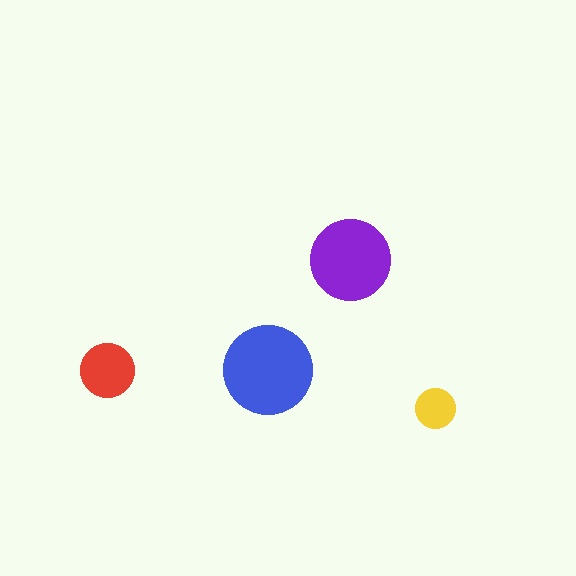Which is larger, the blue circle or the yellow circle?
The blue one.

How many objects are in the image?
There are 4 objects in the image.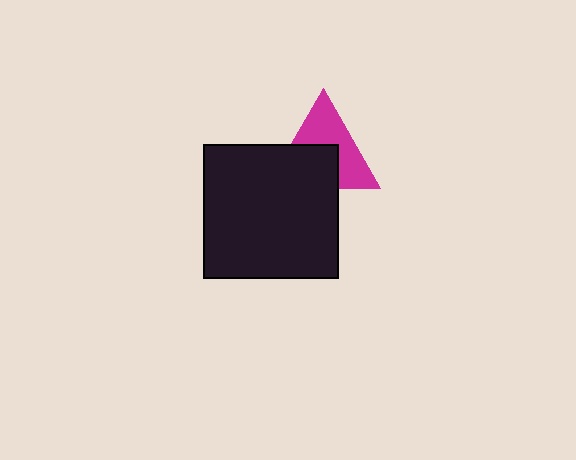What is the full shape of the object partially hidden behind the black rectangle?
The partially hidden object is a magenta triangle.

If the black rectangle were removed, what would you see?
You would see the complete magenta triangle.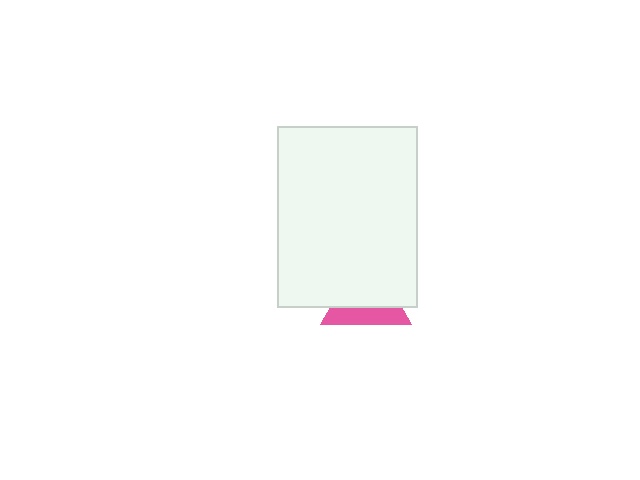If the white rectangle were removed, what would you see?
You would see the complete pink triangle.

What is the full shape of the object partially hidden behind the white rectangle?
The partially hidden object is a pink triangle.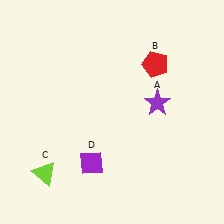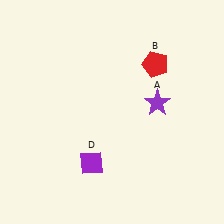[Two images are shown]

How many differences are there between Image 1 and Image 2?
There is 1 difference between the two images.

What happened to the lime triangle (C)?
The lime triangle (C) was removed in Image 2. It was in the bottom-left area of Image 1.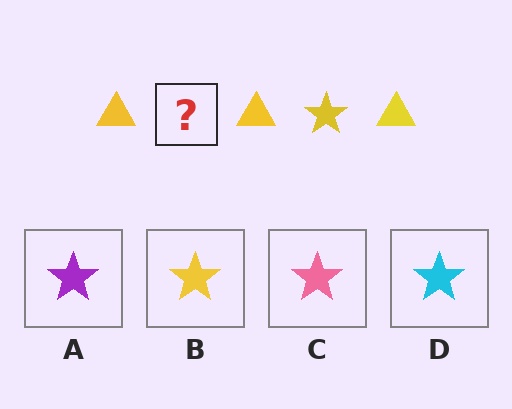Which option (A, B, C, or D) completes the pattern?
B.